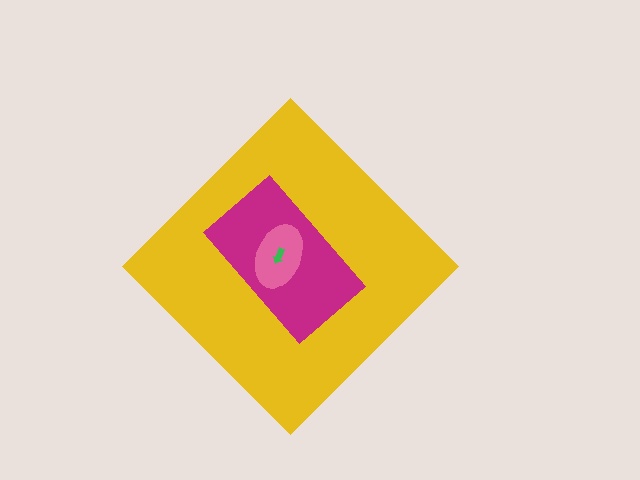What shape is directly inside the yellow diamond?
The magenta rectangle.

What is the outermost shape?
The yellow diamond.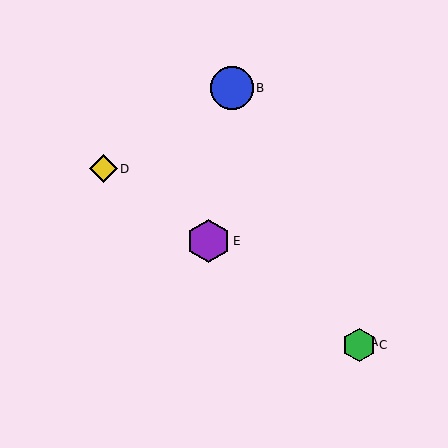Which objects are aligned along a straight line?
Objects A, C, D, E are aligned along a straight line.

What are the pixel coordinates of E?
Object E is at (209, 241).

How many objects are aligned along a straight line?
4 objects (A, C, D, E) are aligned along a straight line.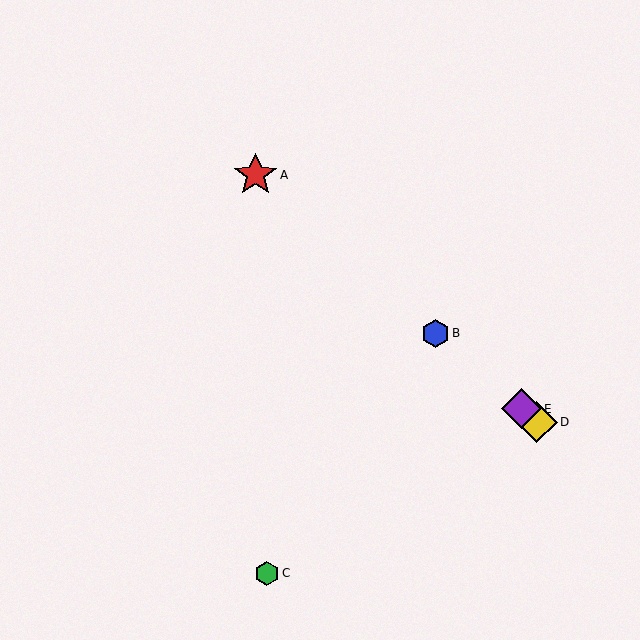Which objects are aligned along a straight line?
Objects A, B, D, E are aligned along a straight line.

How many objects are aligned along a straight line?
4 objects (A, B, D, E) are aligned along a straight line.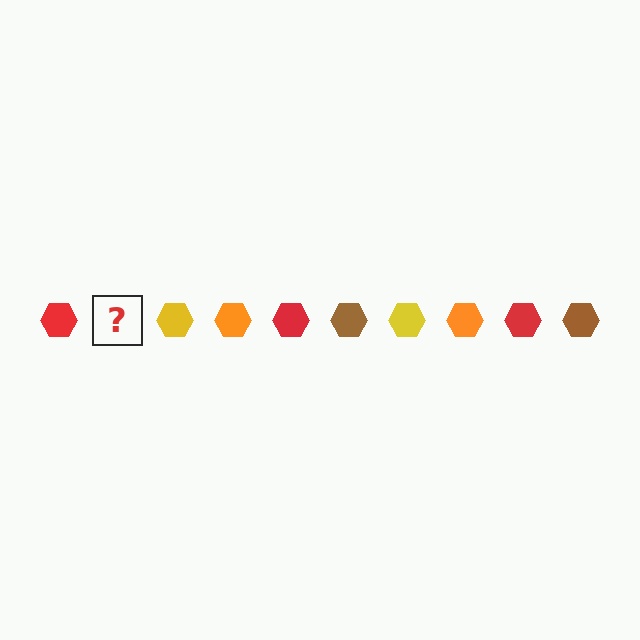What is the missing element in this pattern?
The missing element is a brown hexagon.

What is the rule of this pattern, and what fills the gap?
The rule is that the pattern cycles through red, brown, yellow, orange hexagons. The gap should be filled with a brown hexagon.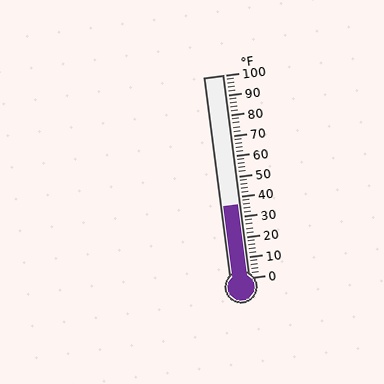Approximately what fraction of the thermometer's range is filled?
The thermometer is filled to approximately 35% of its range.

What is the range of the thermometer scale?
The thermometer scale ranges from 0°F to 100°F.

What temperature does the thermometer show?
The thermometer shows approximately 36°F.